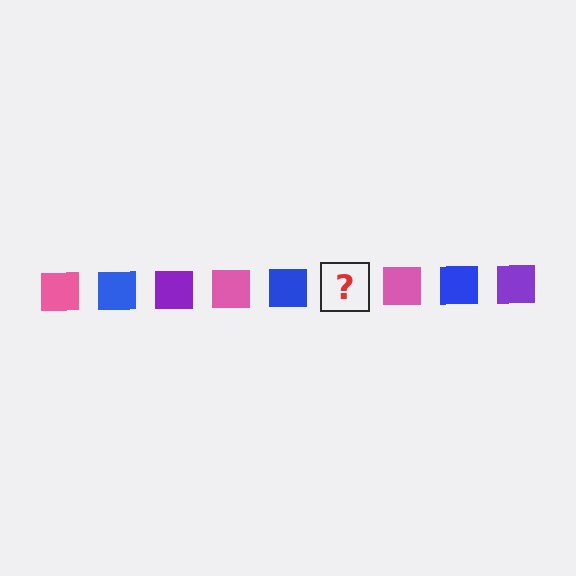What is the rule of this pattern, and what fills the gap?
The rule is that the pattern cycles through pink, blue, purple squares. The gap should be filled with a purple square.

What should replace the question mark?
The question mark should be replaced with a purple square.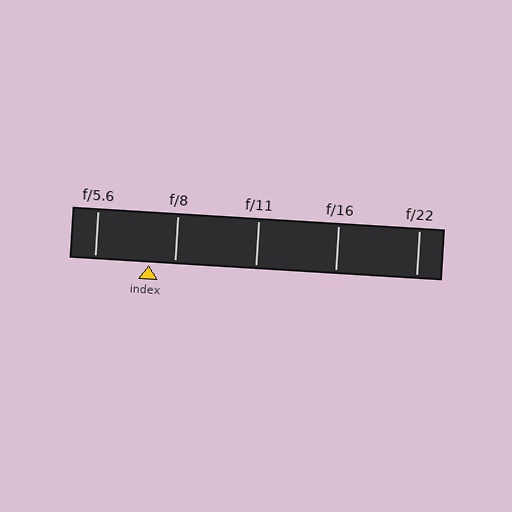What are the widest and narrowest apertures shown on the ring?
The widest aperture shown is f/5.6 and the narrowest is f/22.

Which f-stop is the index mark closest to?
The index mark is closest to f/8.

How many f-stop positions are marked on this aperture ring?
There are 5 f-stop positions marked.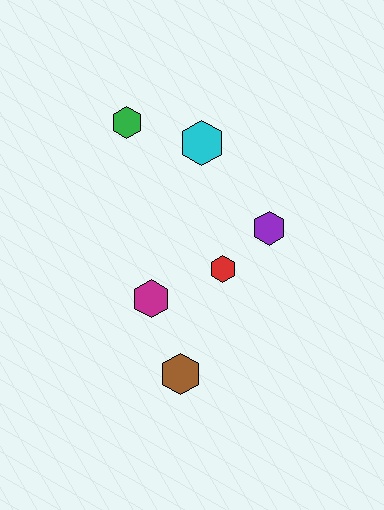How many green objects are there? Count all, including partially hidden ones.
There is 1 green object.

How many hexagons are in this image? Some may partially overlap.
There are 6 hexagons.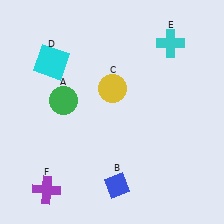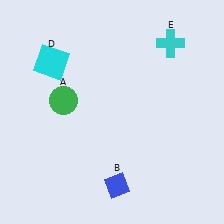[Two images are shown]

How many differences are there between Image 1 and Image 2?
There are 2 differences between the two images.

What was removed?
The yellow circle (C), the purple cross (F) were removed in Image 2.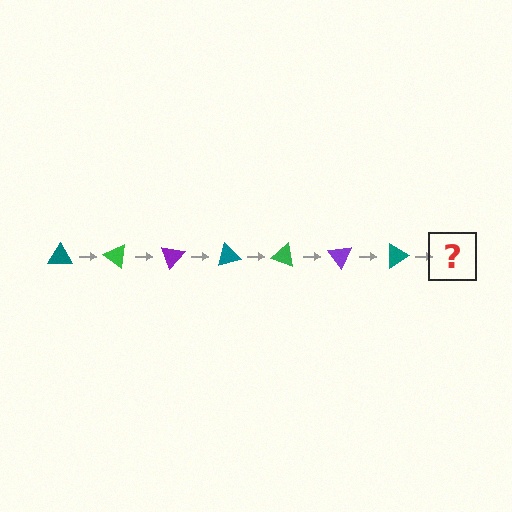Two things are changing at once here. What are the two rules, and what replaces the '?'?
The two rules are that it rotates 35 degrees each step and the color cycles through teal, green, and purple. The '?' should be a green triangle, rotated 245 degrees from the start.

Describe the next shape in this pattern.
It should be a green triangle, rotated 245 degrees from the start.